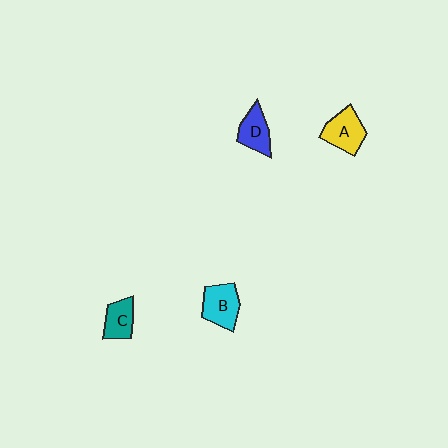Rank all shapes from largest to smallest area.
From largest to smallest: A (yellow), B (cyan), D (blue), C (teal).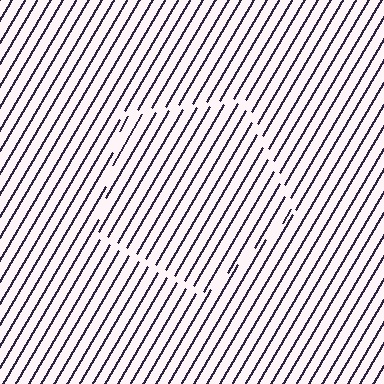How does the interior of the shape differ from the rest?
The interior of the shape contains the same grating, shifted by half a period — the contour is defined by the phase discontinuity where line-ends from the inner and outer gratings abut.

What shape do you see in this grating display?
An illusory pentagon. The interior of the shape contains the same grating, shifted by half a period — the contour is defined by the phase discontinuity where line-ends from the inner and outer gratings abut.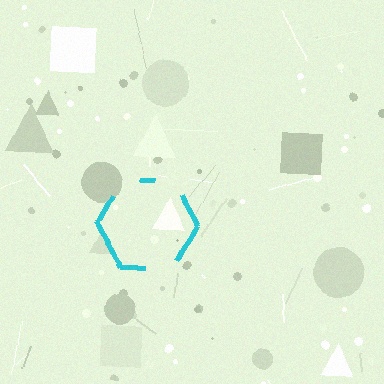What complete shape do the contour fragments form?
The contour fragments form a hexagon.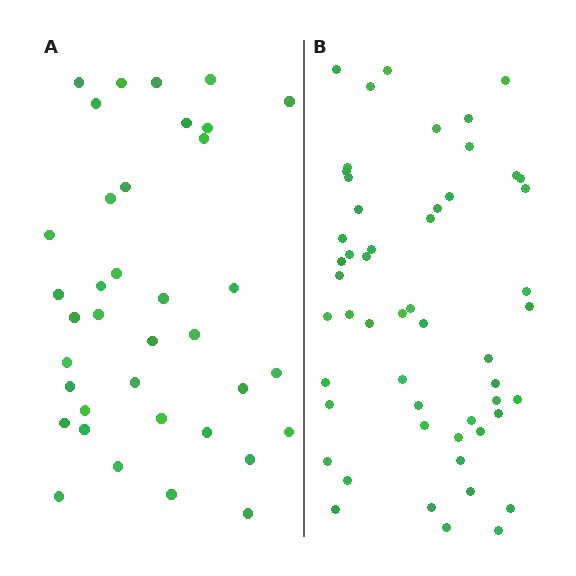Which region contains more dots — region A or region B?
Region B (the right region) has more dots.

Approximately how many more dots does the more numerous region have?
Region B has approximately 15 more dots than region A.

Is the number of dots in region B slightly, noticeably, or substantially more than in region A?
Region B has noticeably more, but not dramatically so. The ratio is roughly 1.4 to 1.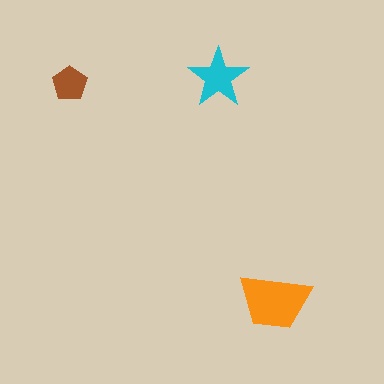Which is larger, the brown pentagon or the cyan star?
The cyan star.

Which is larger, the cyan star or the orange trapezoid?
The orange trapezoid.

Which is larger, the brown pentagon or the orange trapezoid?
The orange trapezoid.